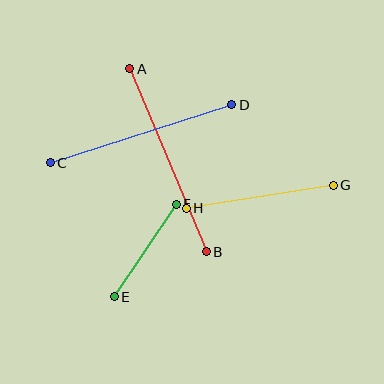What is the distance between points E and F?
The distance is approximately 112 pixels.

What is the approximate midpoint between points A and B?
The midpoint is at approximately (168, 160) pixels.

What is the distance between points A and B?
The distance is approximately 198 pixels.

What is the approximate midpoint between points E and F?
The midpoint is at approximately (145, 250) pixels.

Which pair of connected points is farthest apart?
Points A and B are farthest apart.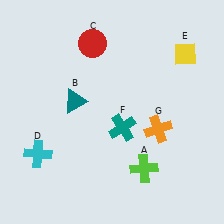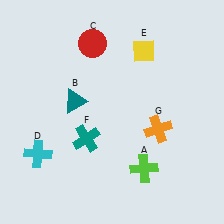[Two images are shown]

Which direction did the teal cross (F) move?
The teal cross (F) moved left.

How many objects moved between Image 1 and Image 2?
2 objects moved between the two images.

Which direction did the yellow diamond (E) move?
The yellow diamond (E) moved left.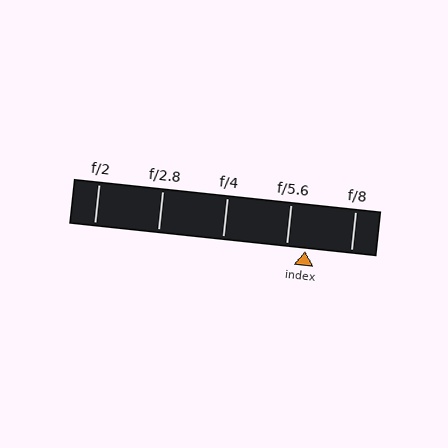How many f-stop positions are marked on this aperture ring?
There are 5 f-stop positions marked.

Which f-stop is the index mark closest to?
The index mark is closest to f/5.6.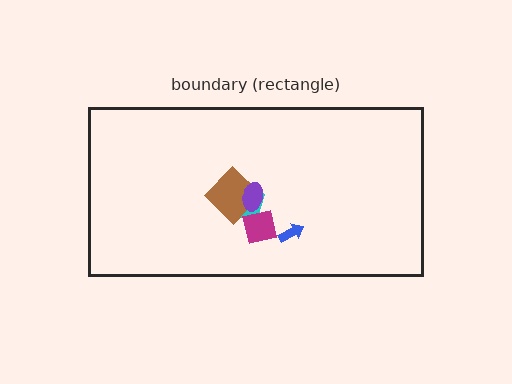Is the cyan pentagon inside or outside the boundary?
Inside.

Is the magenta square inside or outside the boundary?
Inside.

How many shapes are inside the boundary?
5 inside, 0 outside.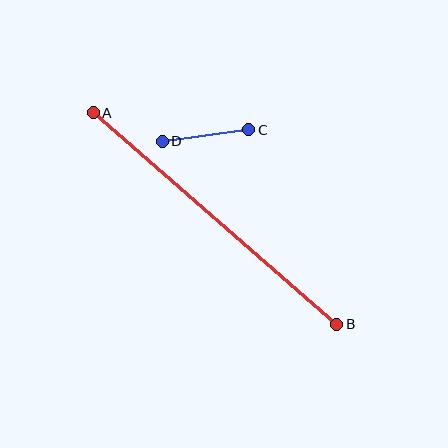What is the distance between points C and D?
The distance is approximately 88 pixels.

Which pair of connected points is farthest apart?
Points A and B are farthest apart.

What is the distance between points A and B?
The distance is approximately 323 pixels.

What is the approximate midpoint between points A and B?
The midpoint is at approximately (215, 219) pixels.